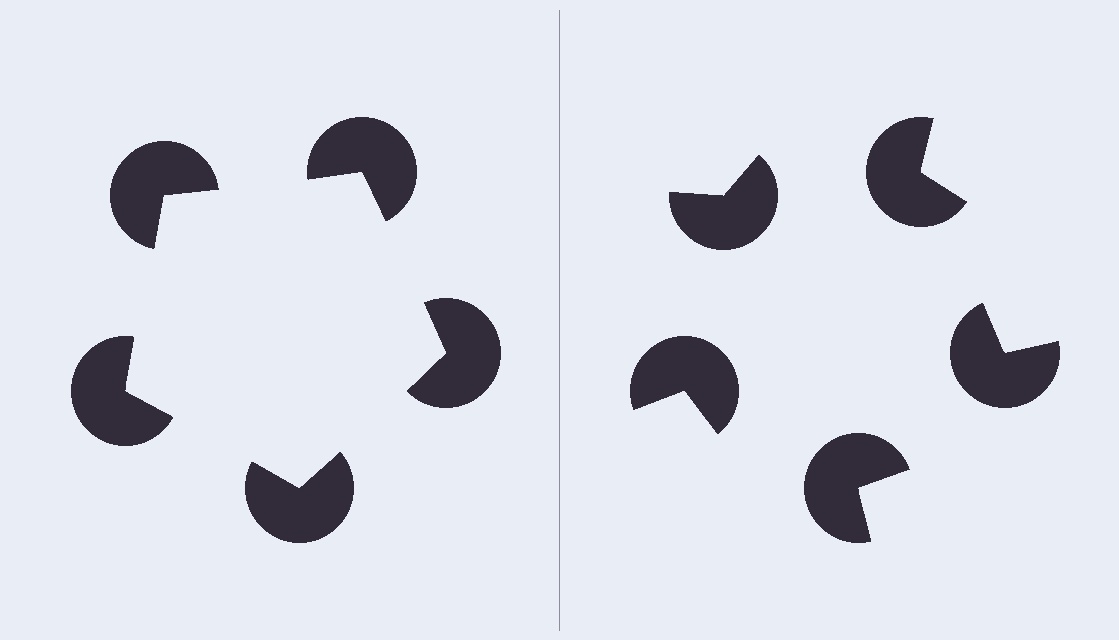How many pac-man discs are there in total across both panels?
10 — 5 on each side.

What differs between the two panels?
The pac-man discs are positioned identically on both sides; only the wedge orientations differ. On the left they align to a pentagon; on the right they are misaligned.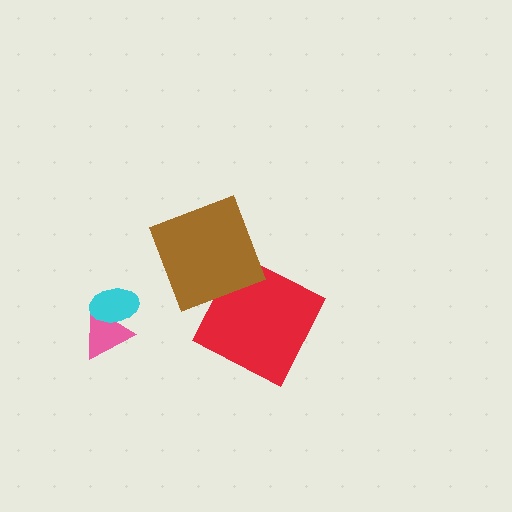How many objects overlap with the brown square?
1 object overlaps with the brown square.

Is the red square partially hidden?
Yes, it is partially covered by another shape.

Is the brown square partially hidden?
No, no other shape covers it.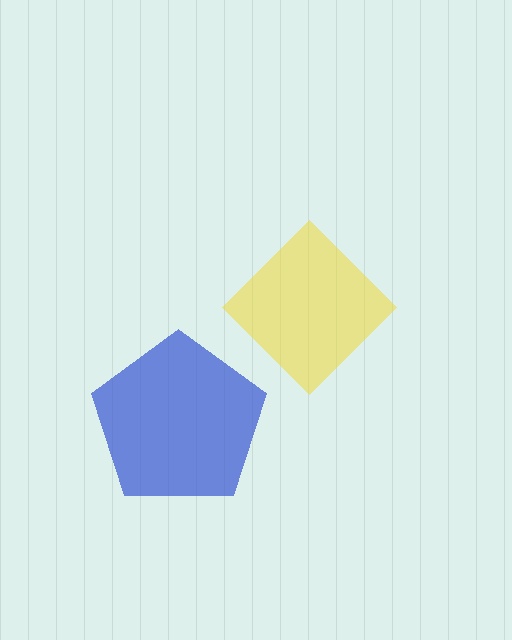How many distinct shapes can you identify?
There are 2 distinct shapes: a yellow diamond, a blue pentagon.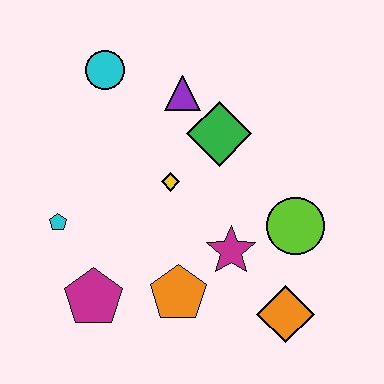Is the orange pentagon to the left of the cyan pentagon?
No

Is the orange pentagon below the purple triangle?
Yes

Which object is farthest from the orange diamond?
The cyan circle is farthest from the orange diamond.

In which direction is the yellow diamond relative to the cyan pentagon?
The yellow diamond is to the right of the cyan pentagon.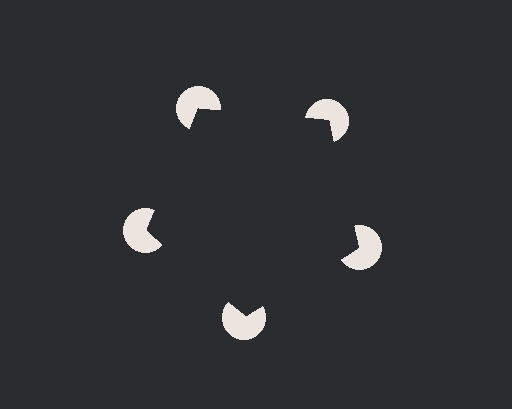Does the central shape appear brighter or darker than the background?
It typically appears slightly darker than the background, even though no actual brightness change is drawn.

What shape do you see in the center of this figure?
An illusory pentagon — its edges are inferred from the aligned wedge cuts in the pac-man discs, not physically drawn.